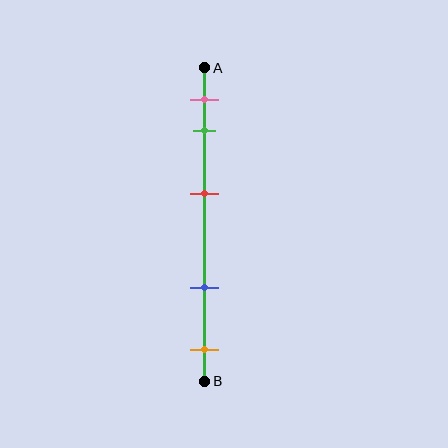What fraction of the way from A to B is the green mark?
The green mark is approximately 20% (0.2) of the way from A to B.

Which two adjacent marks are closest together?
The pink and green marks are the closest adjacent pair.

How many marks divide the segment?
There are 5 marks dividing the segment.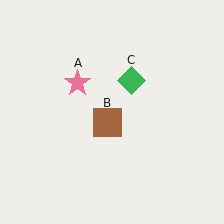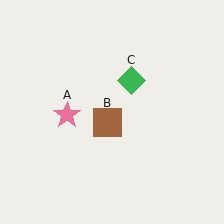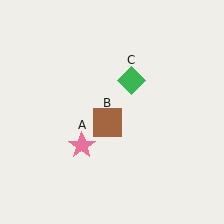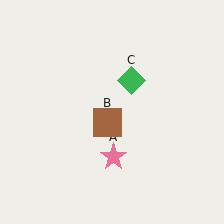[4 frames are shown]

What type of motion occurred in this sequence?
The pink star (object A) rotated counterclockwise around the center of the scene.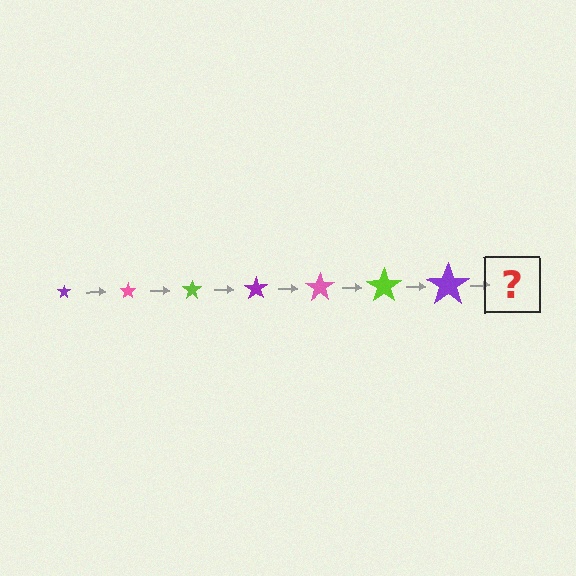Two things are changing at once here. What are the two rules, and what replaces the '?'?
The two rules are that the star grows larger each step and the color cycles through purple, pink, and lime. The '?' should be a pink star, larger than the previous one.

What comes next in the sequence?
The next element should be a pink star, larger than the previous one.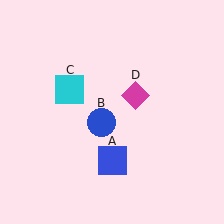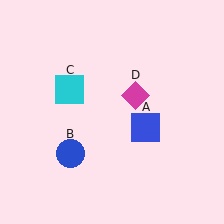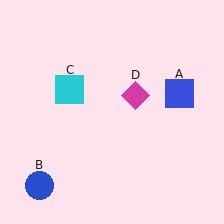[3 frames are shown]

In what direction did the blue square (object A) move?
The blue square (object A) moved up and to the right.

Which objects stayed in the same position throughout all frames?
Cyan square (object C) and magenta diamond (object D) remained stationary.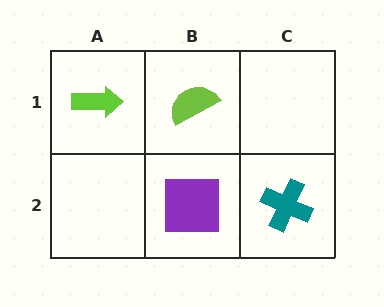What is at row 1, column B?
A lime semicircle.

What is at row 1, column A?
A lime arrow.